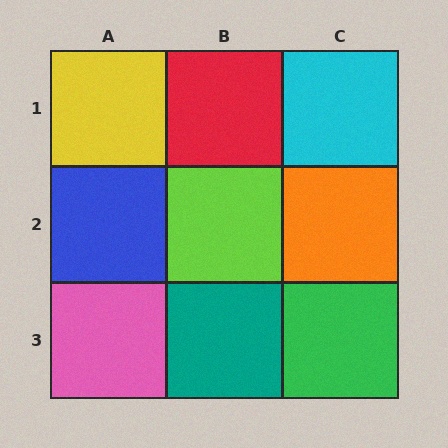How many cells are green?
1 cell is green.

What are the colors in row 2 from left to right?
Blue, lime, orange.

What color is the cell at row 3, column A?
Pink.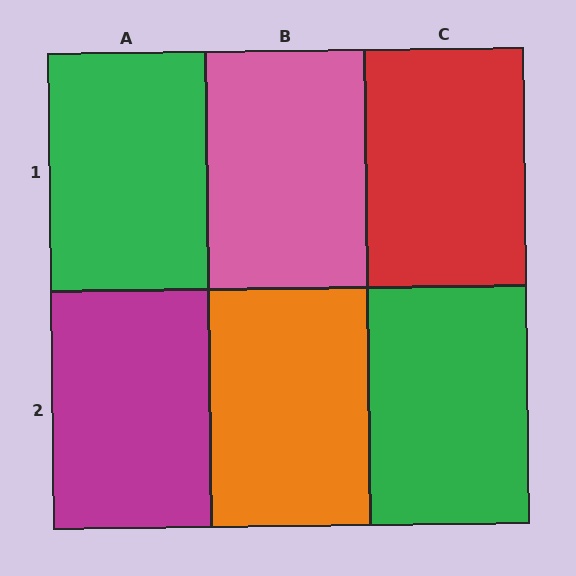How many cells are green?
2 cells are green.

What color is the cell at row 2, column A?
Magenta.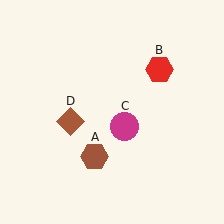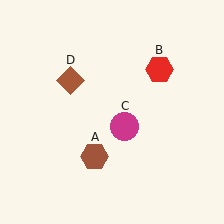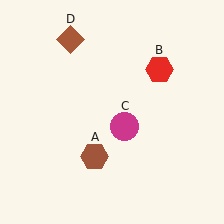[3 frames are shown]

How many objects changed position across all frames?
1 object changed position: brown diamond (object D).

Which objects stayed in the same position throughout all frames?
Brown hexagon (object A) and red hexagon (object B) and magenta circle (object C) remained stationary.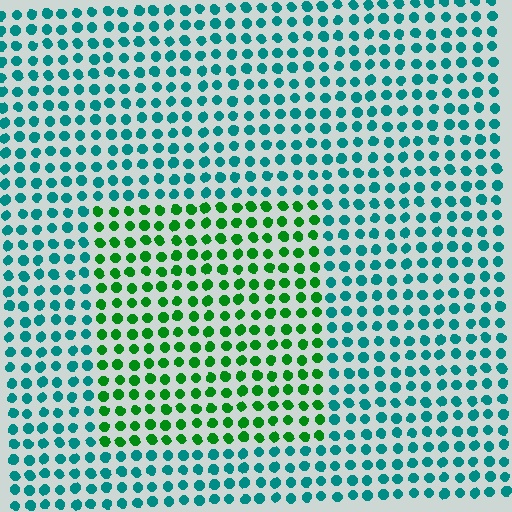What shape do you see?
I see a rectangle.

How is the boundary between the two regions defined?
The boundary is defined purely by a slight shift in hue (about 49 degrees). Spacing, size, and orientation are identical on both sides.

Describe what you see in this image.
The image is filled with small teal elements in a uniform arrangement. A rectangle-shaped region is visible where the elements are tinted to a slightly different hue, forming a subtle color boundary.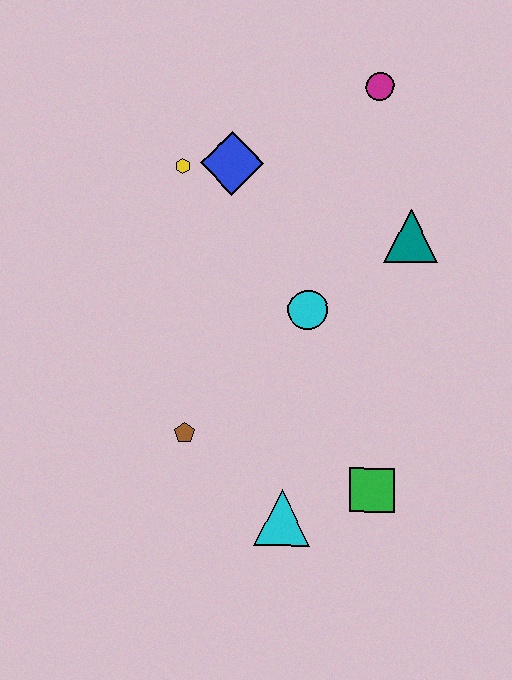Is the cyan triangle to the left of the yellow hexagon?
No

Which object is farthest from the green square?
The magenta circle is farthest from the green square.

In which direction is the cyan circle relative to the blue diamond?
The cyan circle is below the blue diamond.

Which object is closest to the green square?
The cyan triangle is closest to the green square.